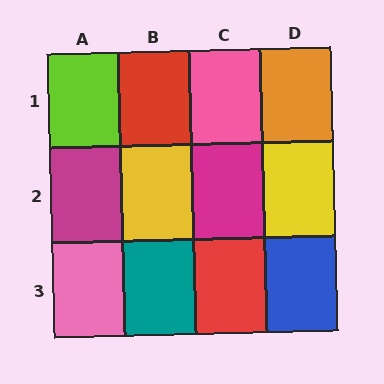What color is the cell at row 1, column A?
Lime.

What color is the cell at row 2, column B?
Yellow.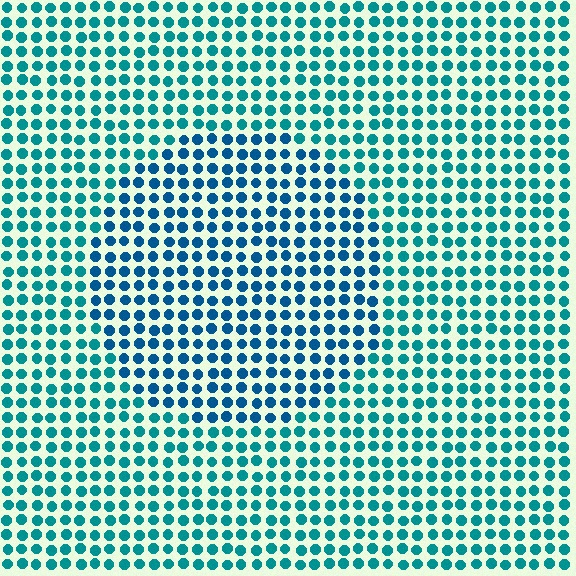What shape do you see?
I see a circle.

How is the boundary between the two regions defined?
The boundary is defined purely by a slight shift in hue (about 25 degrees). Spacing, size, and orientation are identical on both sides.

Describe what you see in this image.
The image is filled with small teal elements in a uniform arrangement. A circle-shaped region is visible where the elements are tinted to a slightly different hue, forming a subtle color boundary.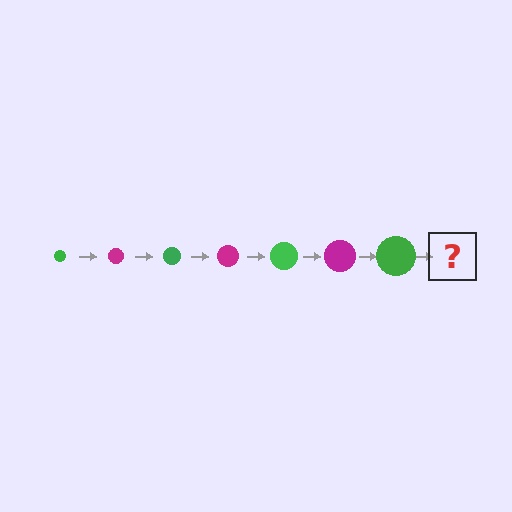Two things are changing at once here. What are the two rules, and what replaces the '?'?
The two rules are that the circle grows larger each step and the color cycles through green and magenta. The '?' should be a magenta circle, larger than the previous one.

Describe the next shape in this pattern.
It should be a magenta circle, larger than the previous one.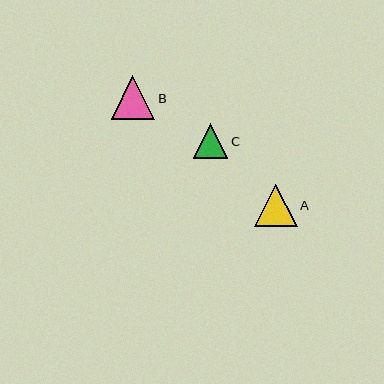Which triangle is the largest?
Triangle B is the largest with a size of approximately 44 pixels.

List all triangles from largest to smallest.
From largest to smallest: B, A, C.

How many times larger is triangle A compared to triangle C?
Triangle A is approximately 1.2 times the size of triangle C.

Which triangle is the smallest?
Triangle C is the smallest with a size of approximately 34 pixels.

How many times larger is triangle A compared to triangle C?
Triangle A is approximately 1.2 times the size of triangle C.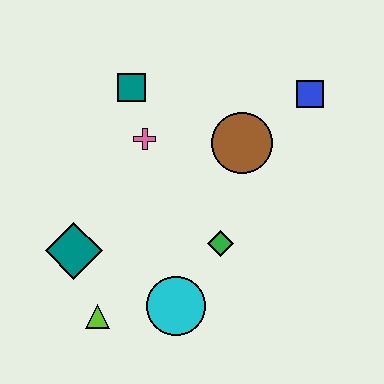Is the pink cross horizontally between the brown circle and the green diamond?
No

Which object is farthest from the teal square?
The lime triangle is farthest from the teal square.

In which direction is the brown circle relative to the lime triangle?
The brown circle is above the lime triangle.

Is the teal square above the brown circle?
Yes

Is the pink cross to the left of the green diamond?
Yes